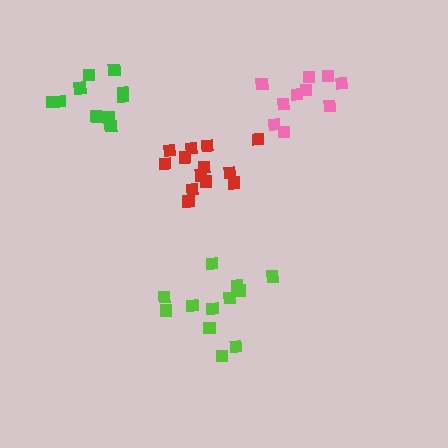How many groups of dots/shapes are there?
There are 4 groups.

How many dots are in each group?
Group 1: 13 dots, Group 2: 11 dots, Group 3: 12 dots, Group 4: 10 dots (46 total).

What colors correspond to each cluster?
The clusters are colored: red, green, lime, pink.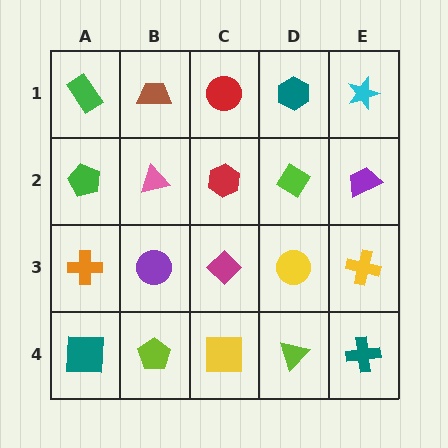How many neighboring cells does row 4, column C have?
3.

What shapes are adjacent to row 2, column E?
A cyan star (row 1, column E), a yellow cross (row 3, column E), a lime diamond (row 2, column D).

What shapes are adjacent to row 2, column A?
A green rectangle (row 1, column A), an orange cross (row 3, column A), a pink triangle (row 2, column B).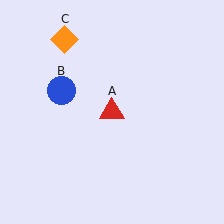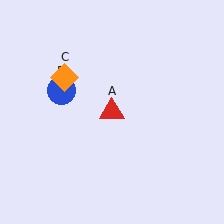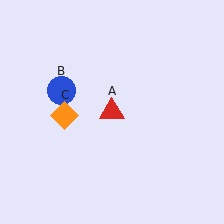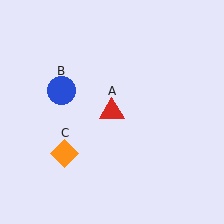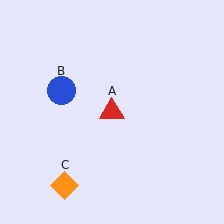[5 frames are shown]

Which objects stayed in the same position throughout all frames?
Red triangle (object A) and blue circle (object B) remained stationary.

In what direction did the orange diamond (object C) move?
The orange diamond (object C) moved down.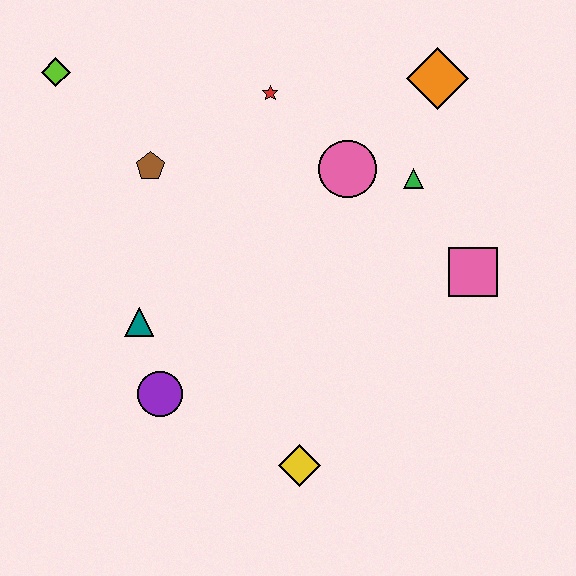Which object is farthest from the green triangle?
The lime diamond is farthest from the green triangle.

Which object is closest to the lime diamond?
The brown pentagon is closest to the lime diamond.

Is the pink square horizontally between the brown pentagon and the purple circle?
No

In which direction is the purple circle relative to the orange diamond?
The purple circle is below the orange diamond.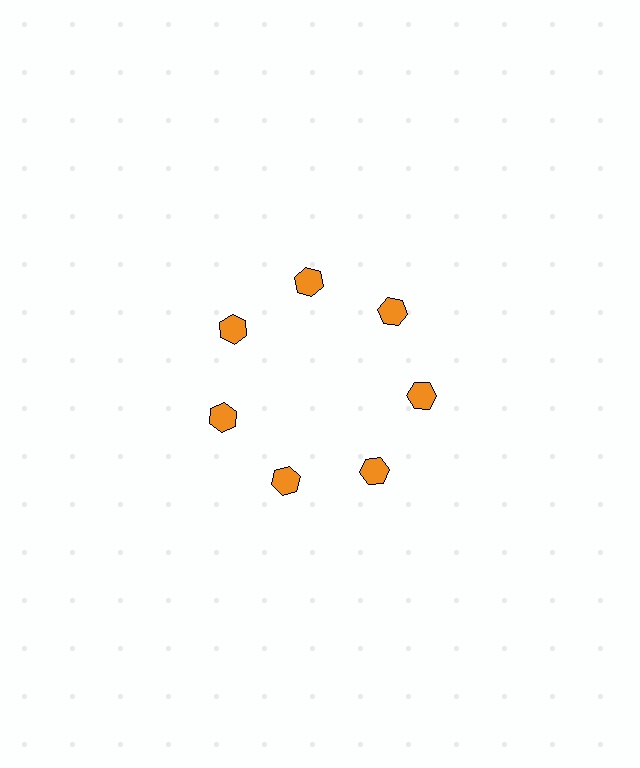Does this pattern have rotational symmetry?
Yes, this pattern has 7-fold rotational symmetry. It looks the same after rotating 51 degrees around the center.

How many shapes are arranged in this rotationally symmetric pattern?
There are 7 shapes, arranged in 7 groups of 1.